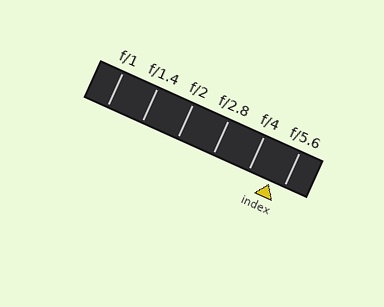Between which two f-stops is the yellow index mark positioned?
The index mark is between f/4 and f/5.6.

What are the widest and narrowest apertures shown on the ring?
The widest aperture shown is f/1 and the narrowest is f/5.6.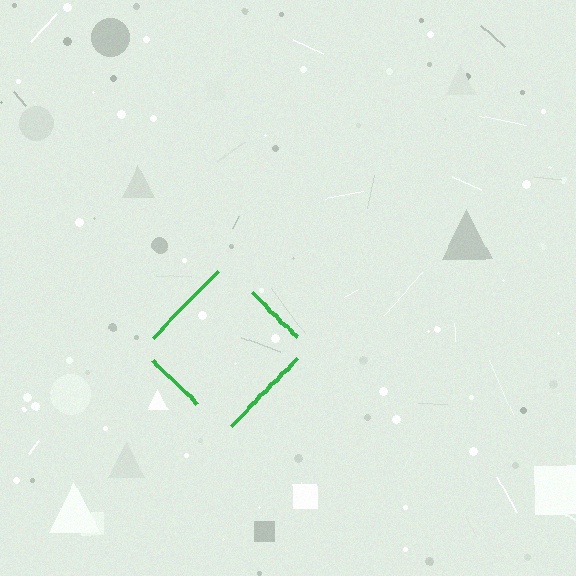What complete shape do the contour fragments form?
The contour fragments form a diamond.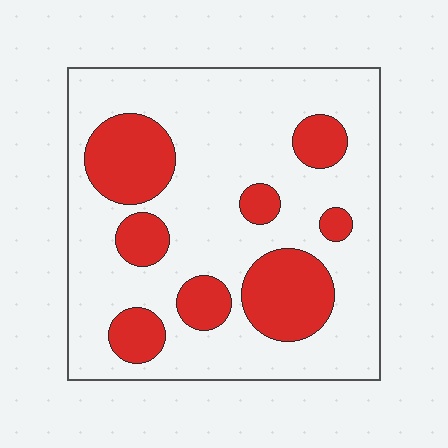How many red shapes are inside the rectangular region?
8.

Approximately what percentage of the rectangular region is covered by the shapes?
Approximately 25%.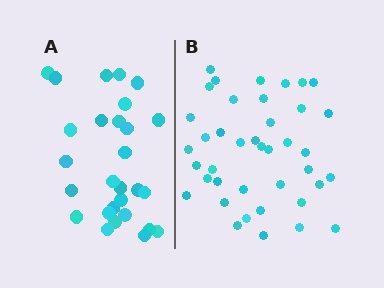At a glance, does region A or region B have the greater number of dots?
Region B (the right region) has more dots.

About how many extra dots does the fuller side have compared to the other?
Region B has roughly 12 or so more dots than region A.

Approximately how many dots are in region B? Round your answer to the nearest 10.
About 40 dots.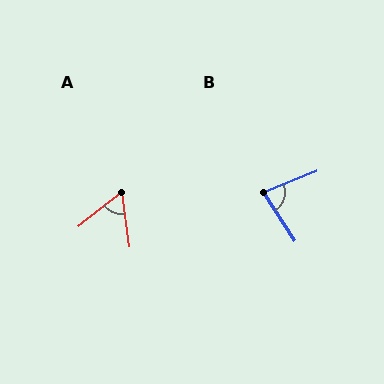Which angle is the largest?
B, at approximately 79 degrees.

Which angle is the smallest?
A, at approximately 60 degrees.